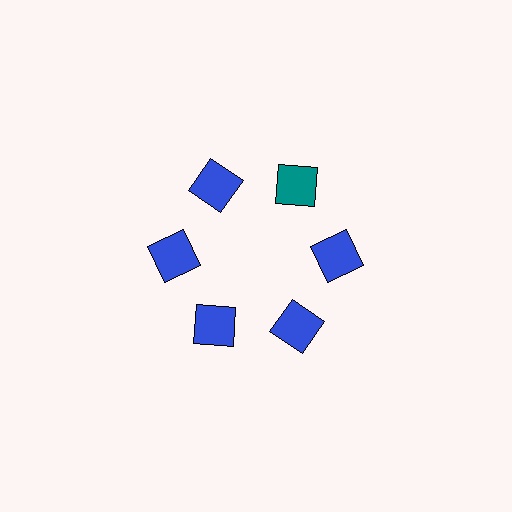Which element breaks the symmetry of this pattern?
The teal square at roughly the 1 o'clock position breaks the symmetry. All other shapes are blue squares.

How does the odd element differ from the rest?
It has a different color: teal instead of blue.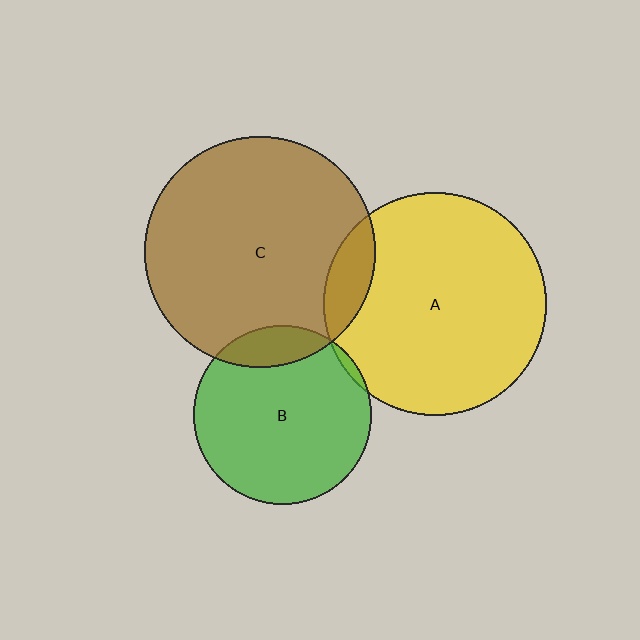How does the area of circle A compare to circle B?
Approximately 1.6 times.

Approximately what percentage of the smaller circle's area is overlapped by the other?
Approximately 15%.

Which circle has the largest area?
Circle C (brown).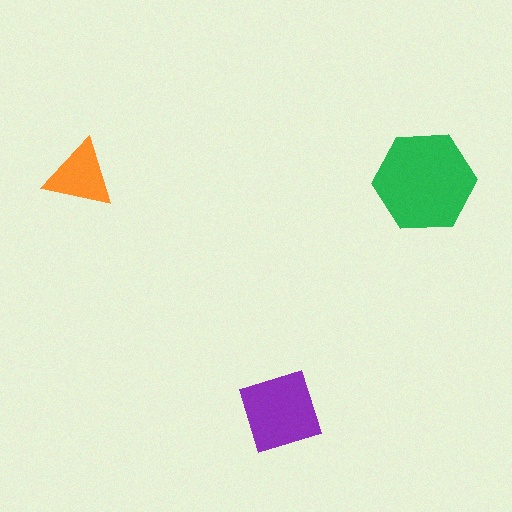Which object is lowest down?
The purple diamond is bottommost.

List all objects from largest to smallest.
The green hexagon, the purple diamond, the orange triangle.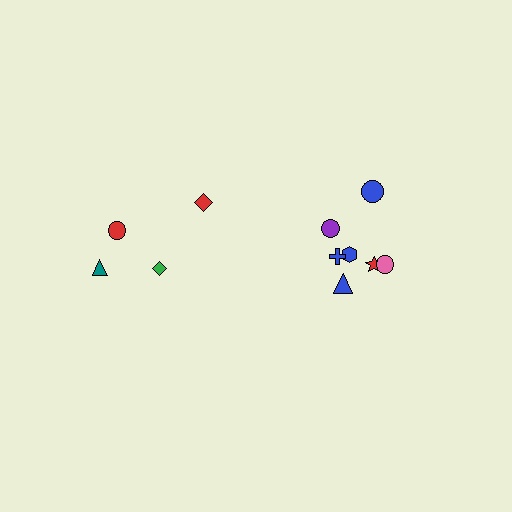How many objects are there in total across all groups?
There are 11 objects.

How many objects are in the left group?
There are 4 objects.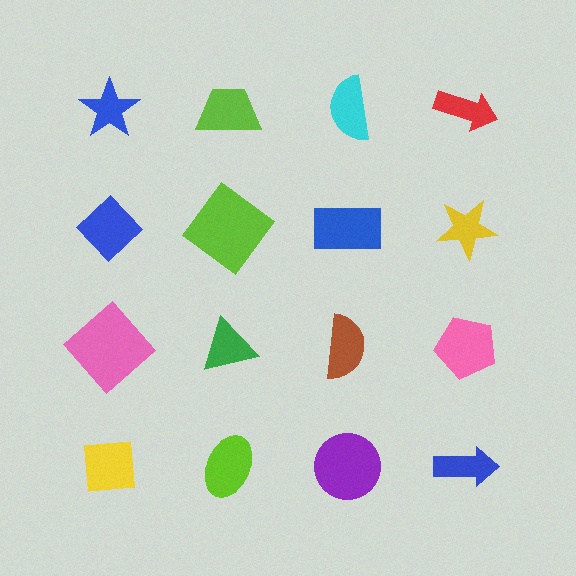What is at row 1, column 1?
A blue star.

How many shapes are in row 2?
4 shapes.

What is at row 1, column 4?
A red arrow.